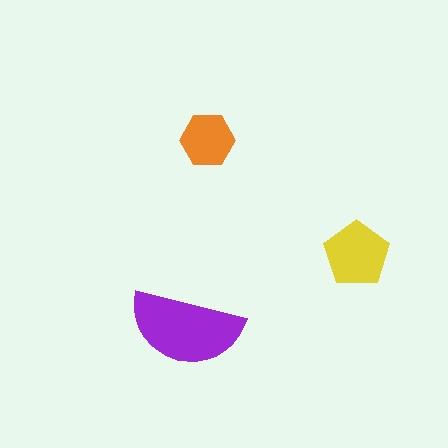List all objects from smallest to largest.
The orange hexagon, the yellow pentagon, the purple semicircle.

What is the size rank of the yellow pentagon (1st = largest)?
2nd.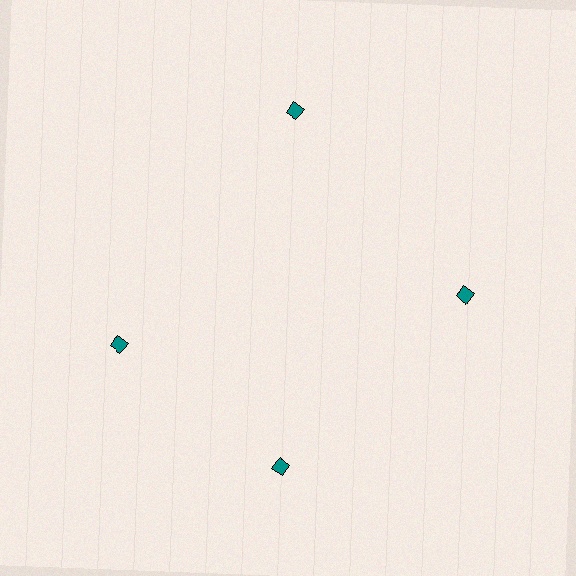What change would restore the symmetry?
The symmetry would be restored by rotating it back into even spacing with its neighbors so that all 4 diamonds sit at equal angles and equal distance from the center.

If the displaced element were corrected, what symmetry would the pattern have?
It would have 4-fold rotational symmetry — the pattern would map onto itself every 90 degrees.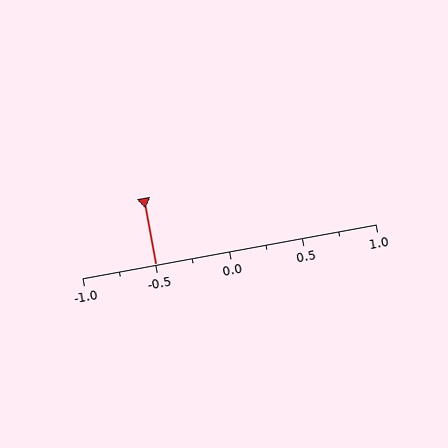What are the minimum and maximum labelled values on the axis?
The axis runs from -1.0 to 1.0.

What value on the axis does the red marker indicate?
The marker indicates approximately -0.5.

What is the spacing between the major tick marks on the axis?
The major ticks are spaced 0.5 apart.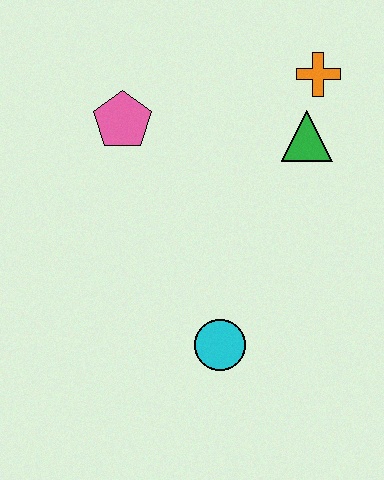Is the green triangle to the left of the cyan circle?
No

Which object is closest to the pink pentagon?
The green triangle is closest to the pink pentagon.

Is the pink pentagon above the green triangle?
Yes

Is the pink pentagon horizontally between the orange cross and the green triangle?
No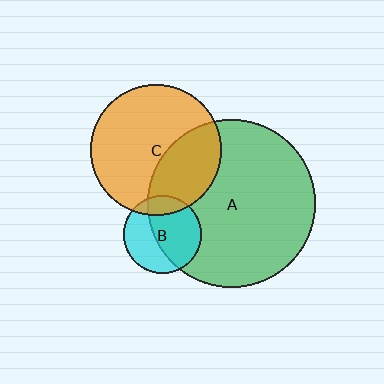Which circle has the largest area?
Circle A (green).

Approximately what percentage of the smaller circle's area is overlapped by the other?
Approximately 15%.